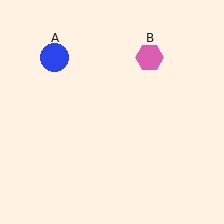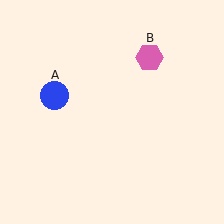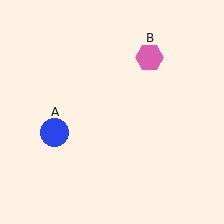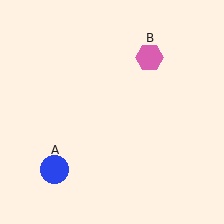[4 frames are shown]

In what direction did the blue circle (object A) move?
The blue circle (object A) moved down.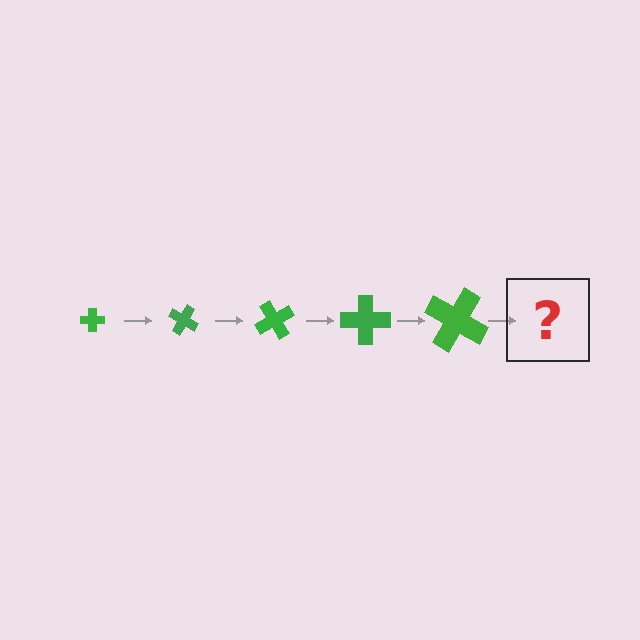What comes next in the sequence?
The next element should be a cross, larger than the previous one and rotated 150 degrees from the start.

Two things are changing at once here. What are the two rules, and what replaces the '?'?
The two rules are that the cross grows larger each step and it rotates 30 degrees each step. The '?' should be a cross, larger than the previous one and rotated 150 degrees from the start.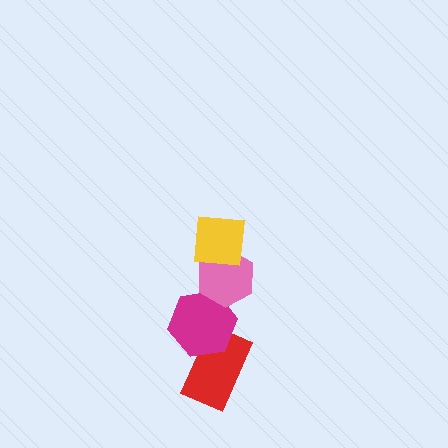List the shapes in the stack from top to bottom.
From top to bottom: the yellow square, the pink hexagon, the magenta hexagon, the red rectangle.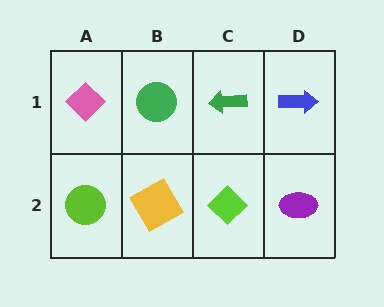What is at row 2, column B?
A yellow square.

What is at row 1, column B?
A green circle.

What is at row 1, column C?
A green arrow.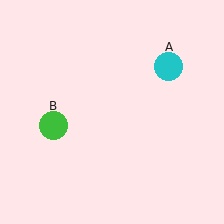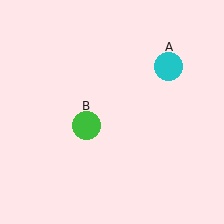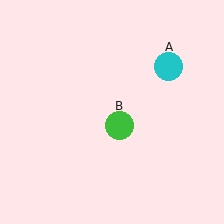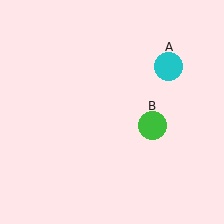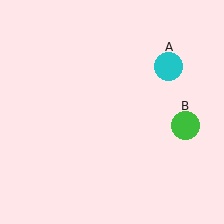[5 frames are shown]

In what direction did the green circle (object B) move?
The green circle (object B) moved right.